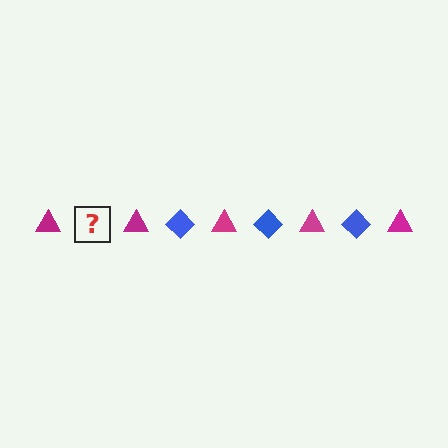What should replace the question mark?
The question mark should be replaced with a blue diamond.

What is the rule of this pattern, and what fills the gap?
The rule is that the pattern alternates between magenta triangle and blue diamond. The gap should be filled with a blue diamond.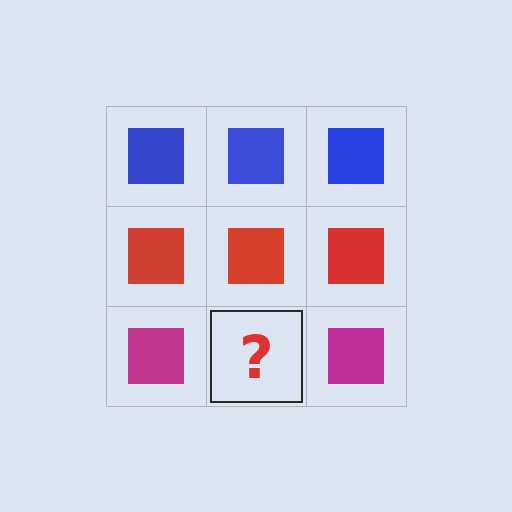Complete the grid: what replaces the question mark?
The question mark should be replaced with a magenta square.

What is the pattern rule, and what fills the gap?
The rule is that each row has a consistent color. The gap should be filled with a magenta square.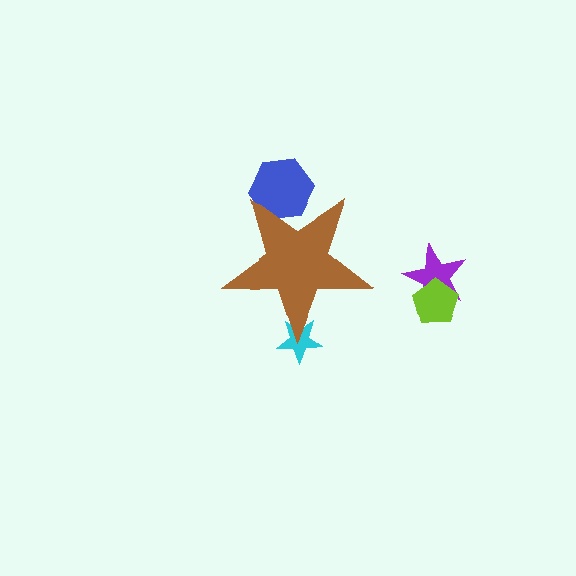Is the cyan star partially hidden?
Yes, the cyan star is partially hidden behind the brown star.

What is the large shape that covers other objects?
A brown star.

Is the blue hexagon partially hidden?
Yes, the blue hexagon is partially hidden behind the brown star.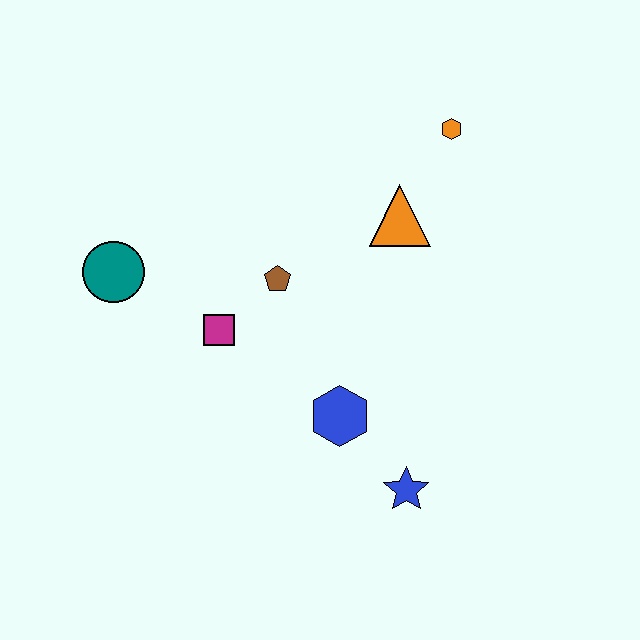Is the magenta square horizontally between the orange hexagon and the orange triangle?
No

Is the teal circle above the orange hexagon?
No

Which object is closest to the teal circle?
The magenta square is closest to the teal circle.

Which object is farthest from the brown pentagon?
The blue star is farthest from the brown pentagon.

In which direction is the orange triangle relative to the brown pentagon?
The orange triangle is to the right of the brown pentagon.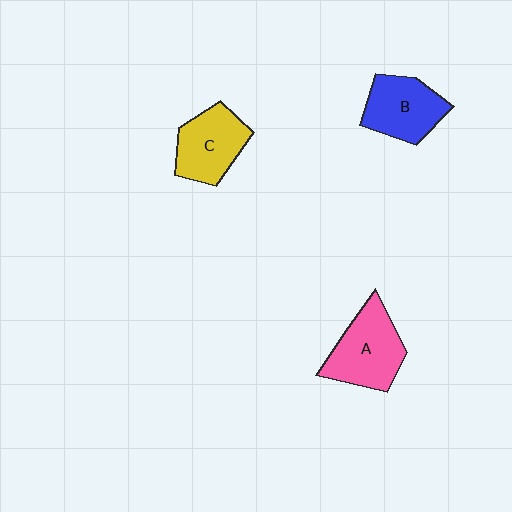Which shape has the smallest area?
Shape C (yellow).